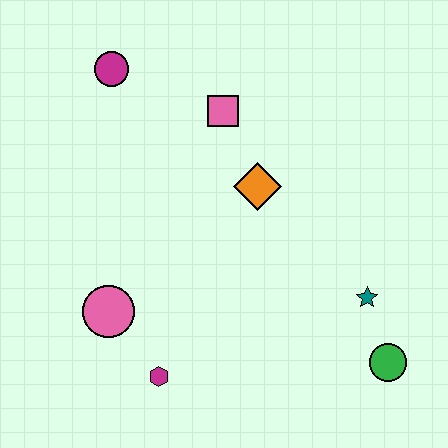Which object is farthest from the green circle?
The magenta circle is farthest from the green circle.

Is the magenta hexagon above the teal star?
No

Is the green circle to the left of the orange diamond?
No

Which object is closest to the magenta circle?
The pink square is closest to the magenta circle.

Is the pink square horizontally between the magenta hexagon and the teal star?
Yes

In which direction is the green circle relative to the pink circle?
The green circle is to the right of the pink circle.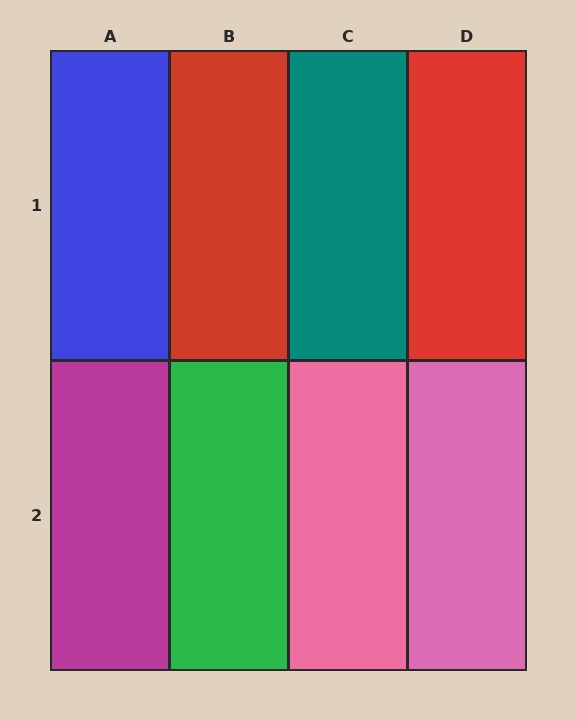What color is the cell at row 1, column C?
Teal.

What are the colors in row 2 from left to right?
Magenta, green, pink, pink.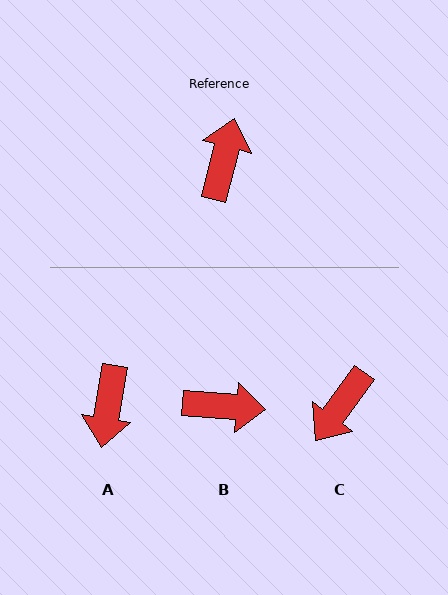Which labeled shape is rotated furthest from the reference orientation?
A, about 175 degrees away.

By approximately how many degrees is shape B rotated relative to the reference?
Approximately 80 degrees clockwise.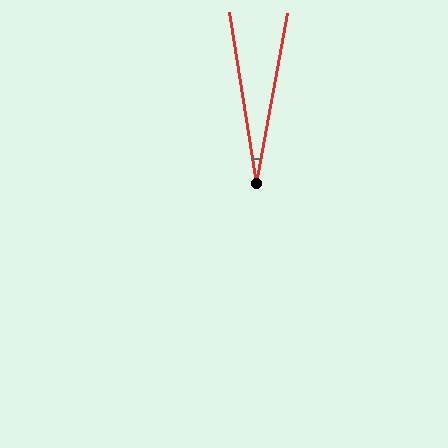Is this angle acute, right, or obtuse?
It is acute.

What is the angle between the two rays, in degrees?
Approximately 19 degrees.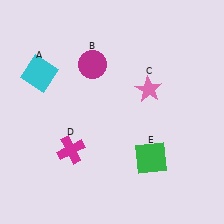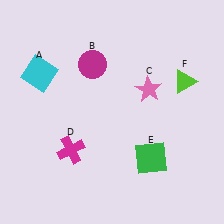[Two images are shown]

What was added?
A lime triangle (F) was added in Image 2.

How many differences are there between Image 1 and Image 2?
There is 1 difference between the two images.